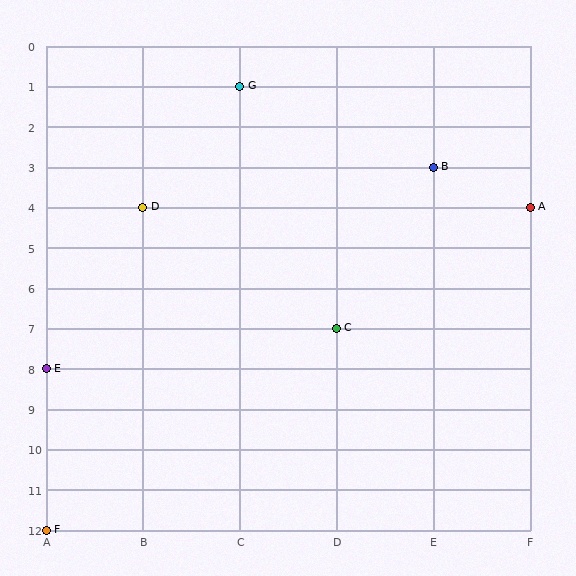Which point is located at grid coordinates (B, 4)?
Point D is at (B, 4).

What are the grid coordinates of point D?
Point D is at grid coordinates (B, 4).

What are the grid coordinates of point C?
Point C is at grid coordinates (D, 7).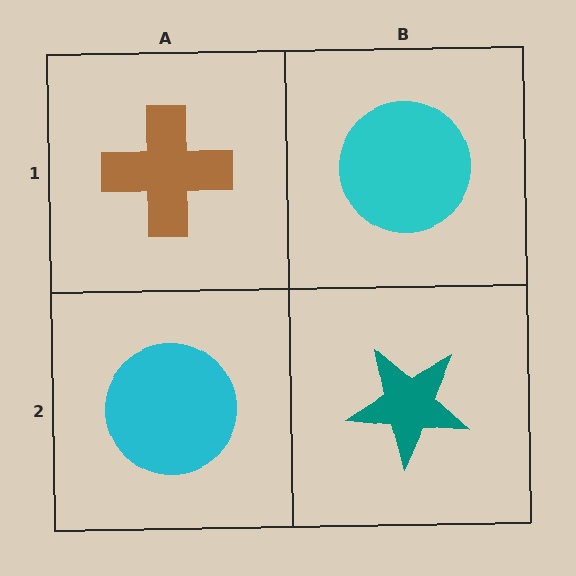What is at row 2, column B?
A teal star.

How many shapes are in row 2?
2 shapes.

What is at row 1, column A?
A brown cross.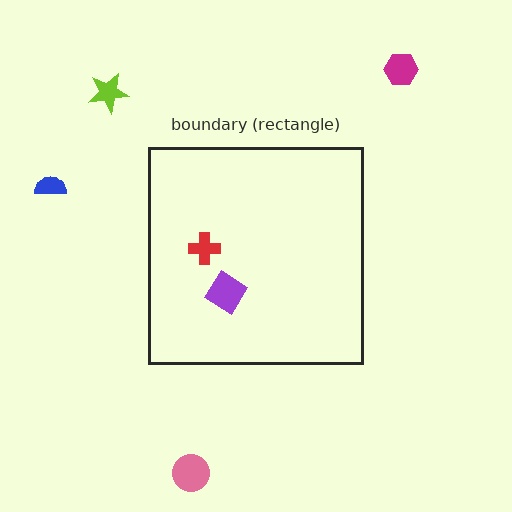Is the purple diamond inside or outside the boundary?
Inside.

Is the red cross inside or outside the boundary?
Inside.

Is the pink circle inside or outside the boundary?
Outside.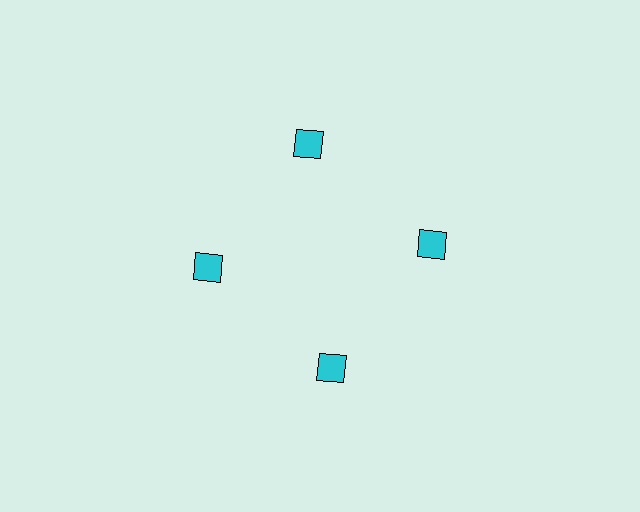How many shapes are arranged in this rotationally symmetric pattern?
There are 4 shapes, arranged in 4 groups of 1.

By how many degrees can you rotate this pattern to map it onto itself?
The pattern maps onto itself every 90 degrees of rotation.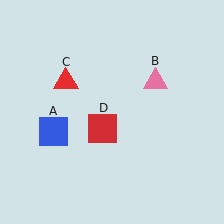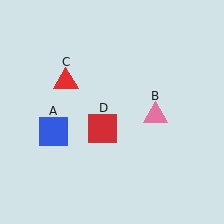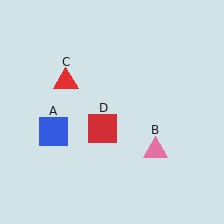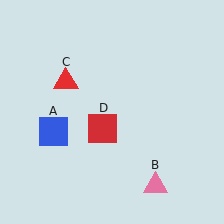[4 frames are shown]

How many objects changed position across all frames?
1 object changed position: pink triangle (object B).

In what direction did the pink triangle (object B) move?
The pink triangle (object B) moved down.